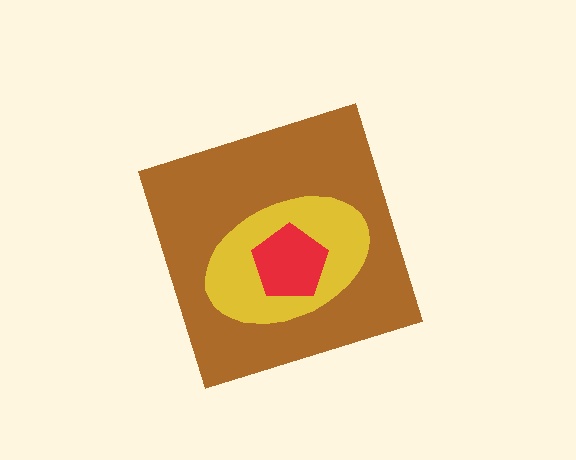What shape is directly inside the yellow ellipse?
The red pentagon.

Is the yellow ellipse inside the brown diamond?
Yes.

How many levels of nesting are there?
3.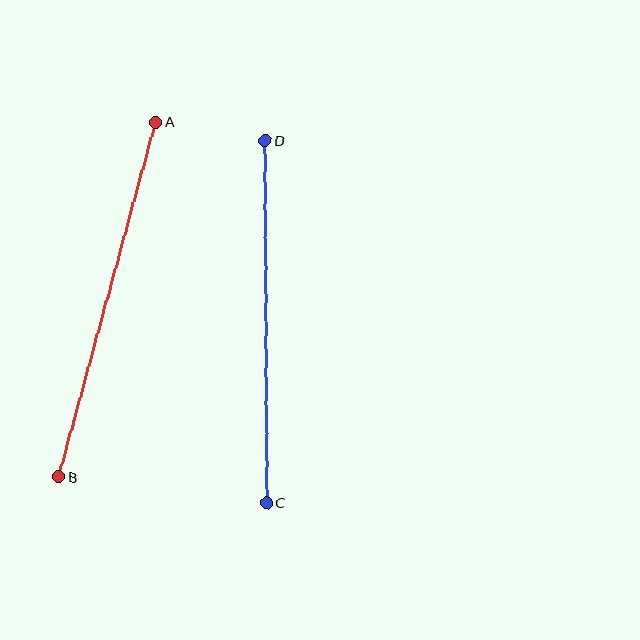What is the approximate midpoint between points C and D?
The midpoint is at approximately (266, 322) pixels.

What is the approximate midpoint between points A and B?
The midpoint is at approximately (107, 299) pixels.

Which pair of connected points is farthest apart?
Points A and B are farthest apart.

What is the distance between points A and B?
The distance is approximately 368 pixels.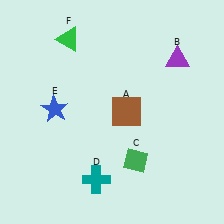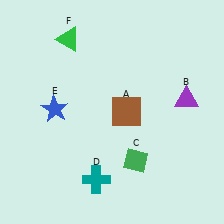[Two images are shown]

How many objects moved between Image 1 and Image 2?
1 object moved between the two images.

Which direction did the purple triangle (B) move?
The purple triangle (B) moved down.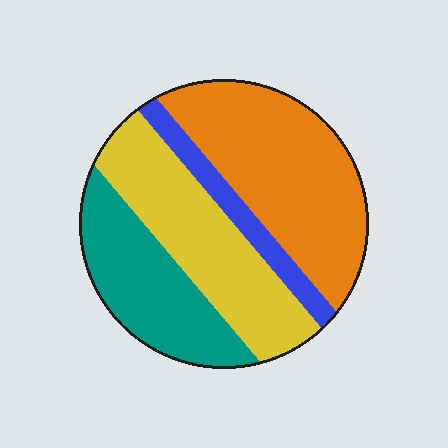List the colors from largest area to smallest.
From largest to smallest: orange, yellow, teal, blue.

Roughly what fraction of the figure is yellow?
Yellow takes up about one third (1/3) of the figure.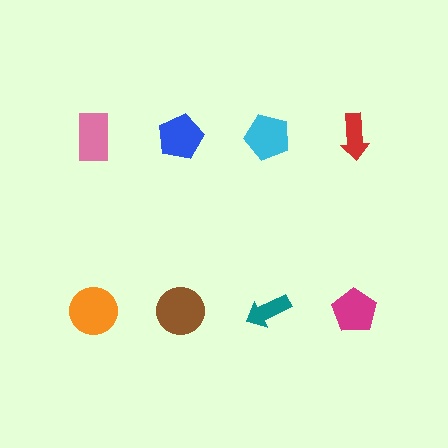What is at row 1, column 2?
A blue pentagon.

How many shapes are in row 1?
4 shapes.